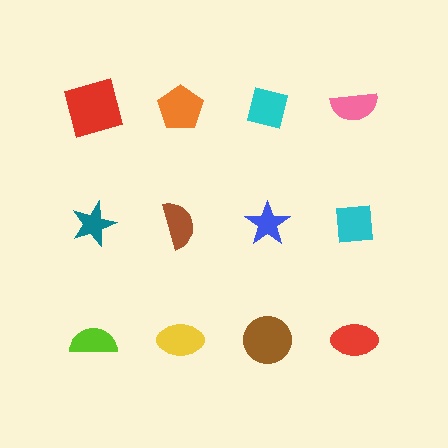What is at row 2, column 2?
A brown semicircle.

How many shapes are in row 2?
4 shapes.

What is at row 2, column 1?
A teal star.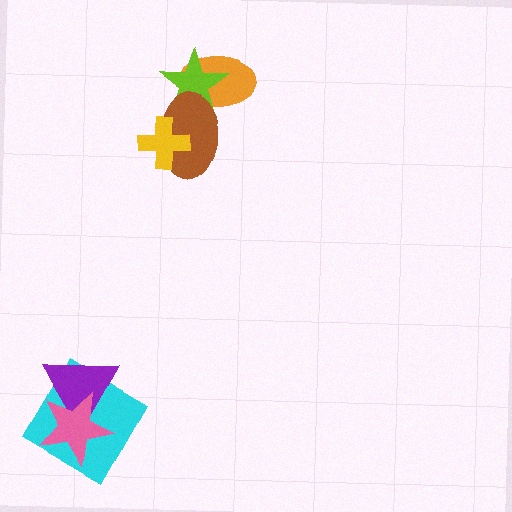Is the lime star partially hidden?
Yes, it is partially covered by another shape.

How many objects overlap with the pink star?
2 objects overlap with the pink star.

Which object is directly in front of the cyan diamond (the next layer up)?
The purple triangle is directly in front of the cyan diamond.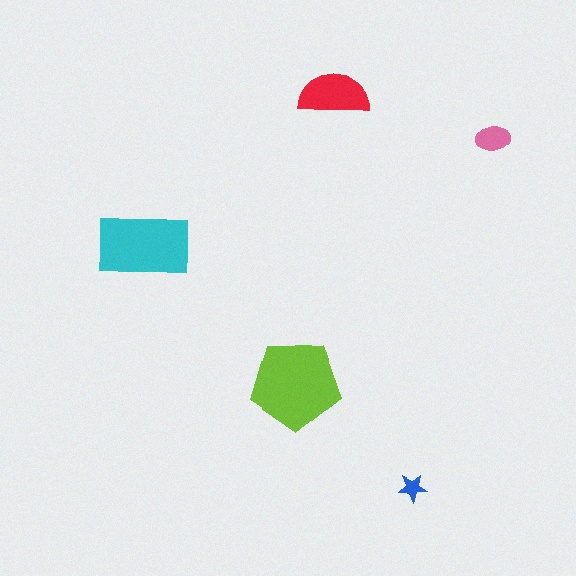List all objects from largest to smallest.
The lime pentagon, the cyan rectangle, the red semicircle, the pink ellipse, the blue star.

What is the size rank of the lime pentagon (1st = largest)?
1st.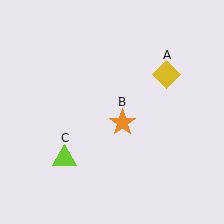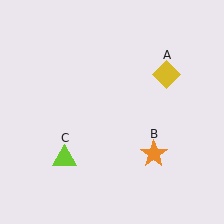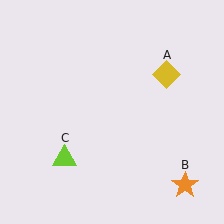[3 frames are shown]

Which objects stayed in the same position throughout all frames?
Yellow diamond (object A) and lime triangle (object C) remained stationary.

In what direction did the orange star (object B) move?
The orange star (object B) moved down and to the right.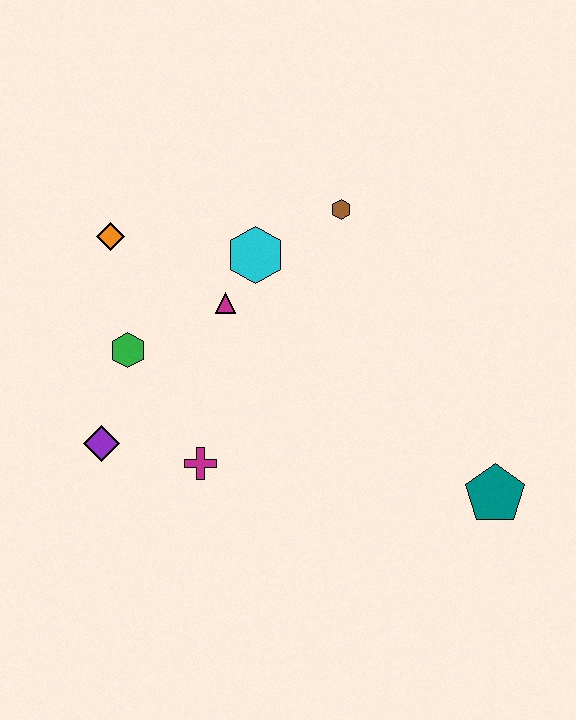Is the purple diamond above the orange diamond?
No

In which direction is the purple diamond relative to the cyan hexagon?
The purple diamond is below the cyan hexagon.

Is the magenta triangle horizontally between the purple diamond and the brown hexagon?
Yes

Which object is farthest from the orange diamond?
The teal pentagon is farthest from the orange diamond.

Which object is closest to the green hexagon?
The purple diamond is closest to the green hexagon.